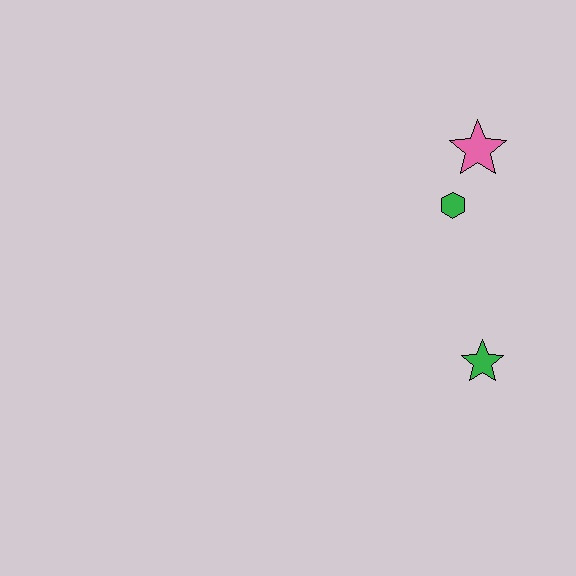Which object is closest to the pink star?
The green hexagon is closest to the pink star.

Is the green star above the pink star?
No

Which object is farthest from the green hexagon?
The green star is farthest from the green hexagon.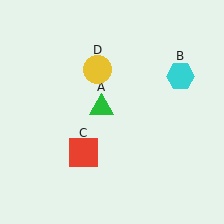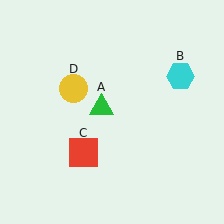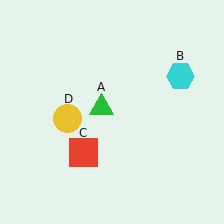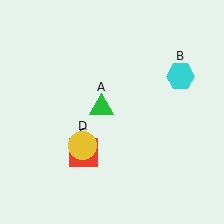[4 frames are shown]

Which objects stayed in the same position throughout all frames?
Green triangle (object A) and cyan hexagon (object B) and red square (object C) remained stationary.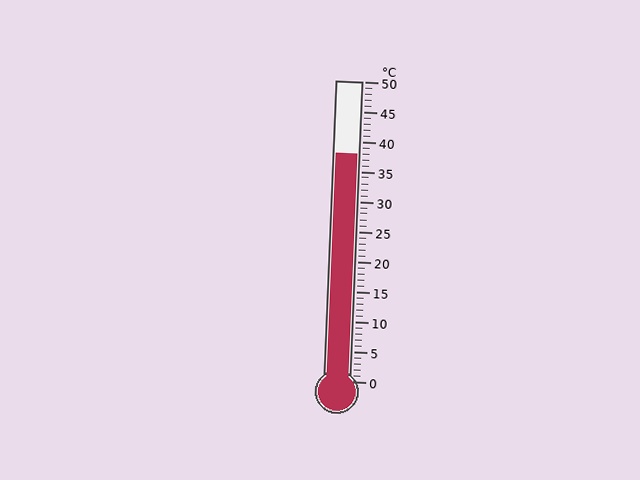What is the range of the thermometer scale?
The thermometer scale ranges from 0°C to 50°C.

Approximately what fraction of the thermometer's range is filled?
The thermometer is filled to approximately 75% of its range.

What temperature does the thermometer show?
The thermometer shows approximately 38°C.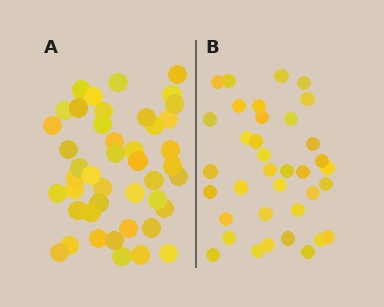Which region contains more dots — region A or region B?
Region A (the left region) has more dots.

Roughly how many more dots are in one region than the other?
Region A has roughly 8 or so more dots than region B.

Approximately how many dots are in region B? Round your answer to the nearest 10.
About 40 dots. (The exact count is 36, which rounds to 40.)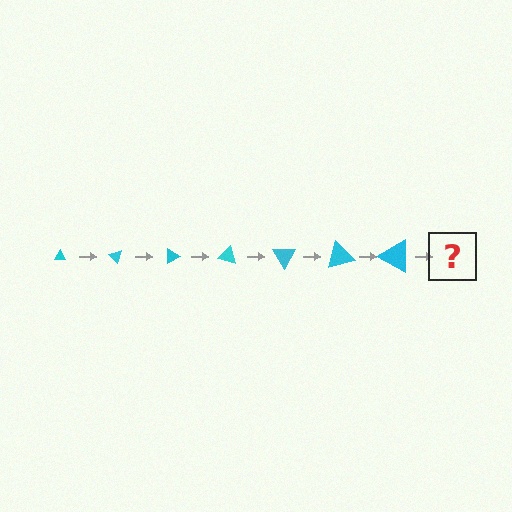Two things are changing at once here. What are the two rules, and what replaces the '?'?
The two rules are that the triangle grows larger each step and it rotates 45 degrees each step. The '?' should be a triangle, larger than the previous one and rotated 315 degrees from the start.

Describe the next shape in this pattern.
It should be a triangle, larger than the previous one and rotated 315 degrees from the start.